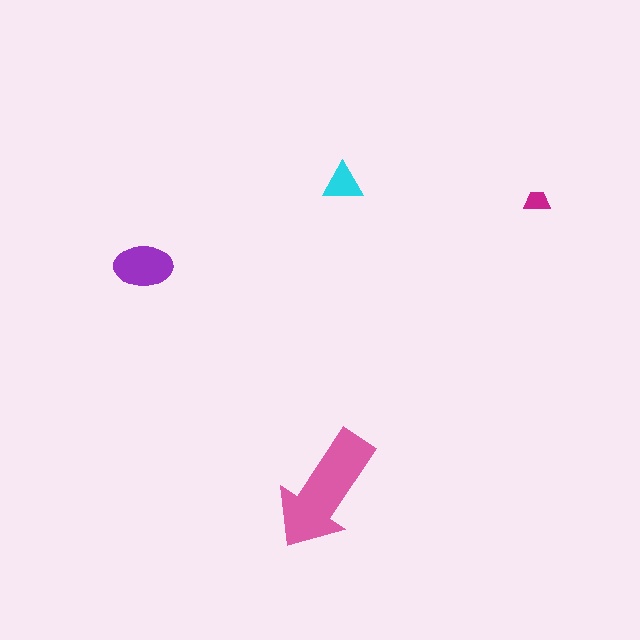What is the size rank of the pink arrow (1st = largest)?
1st.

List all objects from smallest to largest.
The magenta trapezoid, the cyan triangle, the purple ellipse, the pink arrow.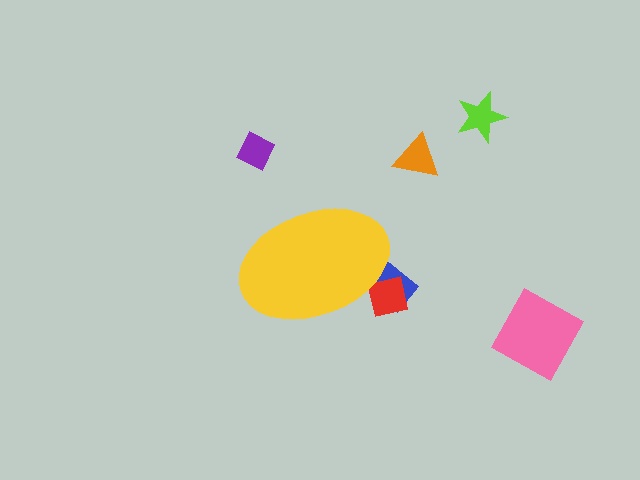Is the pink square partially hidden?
No, the pink square is fully visible.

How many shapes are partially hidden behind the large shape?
2 shapes are partially hidden.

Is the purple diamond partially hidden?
No, the purple diamond is fully visible.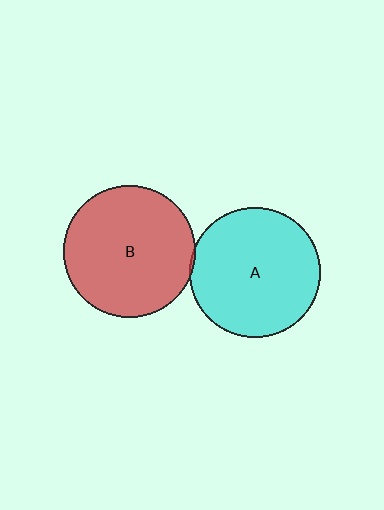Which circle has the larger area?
Circle B (red).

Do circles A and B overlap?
Yes.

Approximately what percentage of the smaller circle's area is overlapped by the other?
Approximately 5%.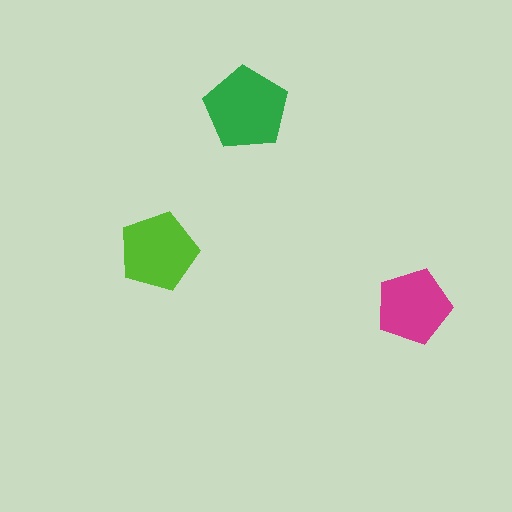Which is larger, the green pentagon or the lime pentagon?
The green one.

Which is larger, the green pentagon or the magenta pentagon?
The green one.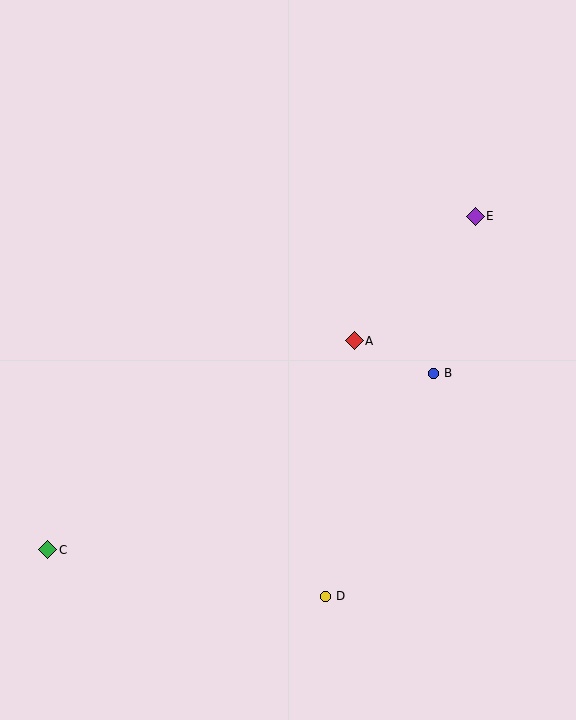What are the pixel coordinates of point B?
Point B is at (433, 373).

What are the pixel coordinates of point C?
Point C is at (48, 550).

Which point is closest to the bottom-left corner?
Point C is closest to the bottom-left corner.